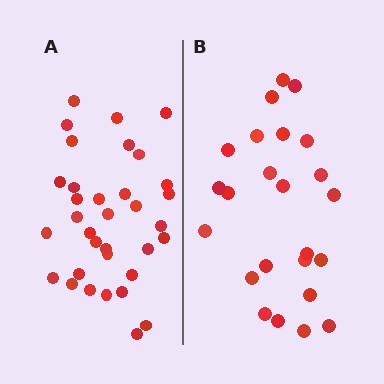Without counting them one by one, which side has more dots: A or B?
Region A (the left region) has more dots.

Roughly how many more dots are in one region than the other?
Region A has roughly 10 or so more dots than region B.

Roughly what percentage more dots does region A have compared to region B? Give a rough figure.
About 40% more.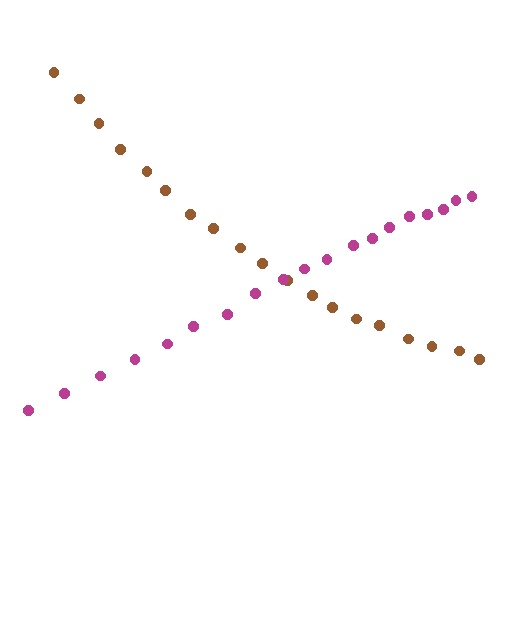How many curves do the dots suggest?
There are 2 distinct paths.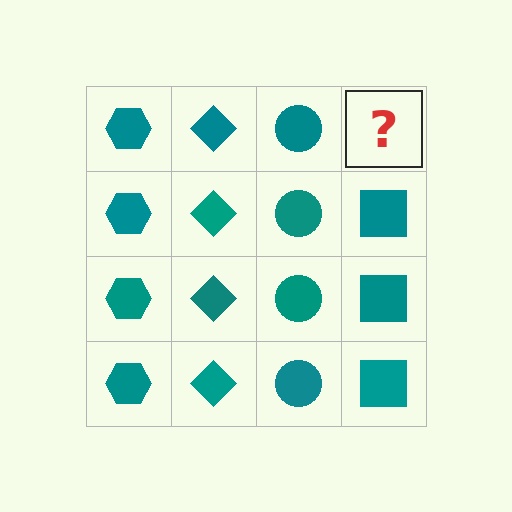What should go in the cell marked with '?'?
The missing cell should contain a teal square.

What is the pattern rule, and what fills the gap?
The rule is that each column has a consistent shape. The gap should be filled with a teal square.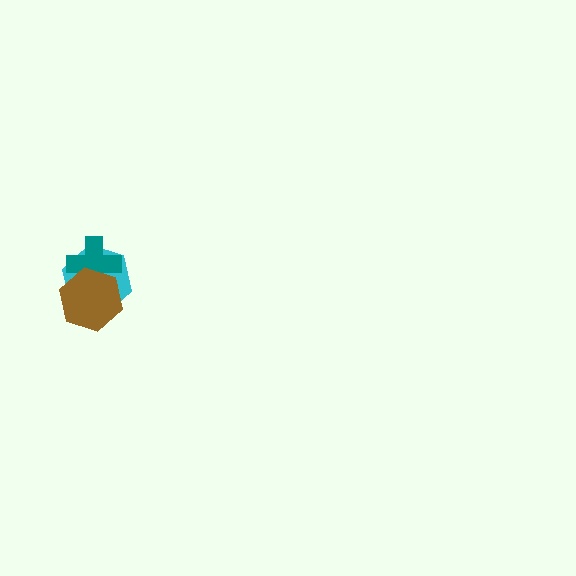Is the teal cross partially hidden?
Yes, it is partially covered by another shape.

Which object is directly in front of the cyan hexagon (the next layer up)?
The teal cross is directly in front of the cyan hexagon.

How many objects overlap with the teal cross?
2 objects overlap with the teal cross.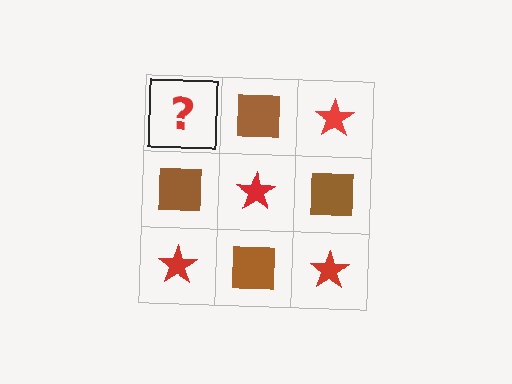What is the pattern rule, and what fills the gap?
The rule is that it alternates red star and brown square in a checkerboard pattern. The gap should be filled with a red star.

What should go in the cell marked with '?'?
The missing cell should contain a red star.